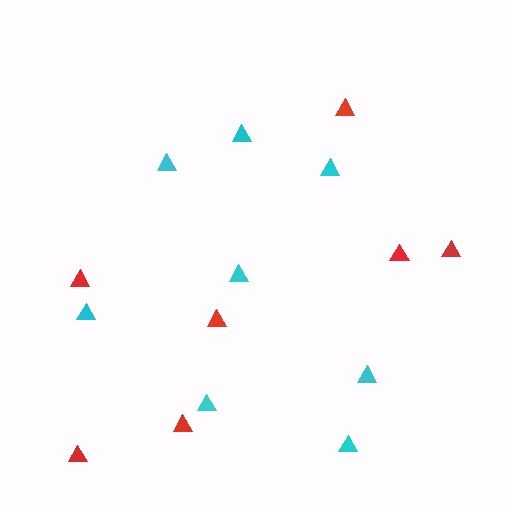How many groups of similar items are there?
There are 2 groups: one group of cyan triangles (8) and one group of red triangles (7).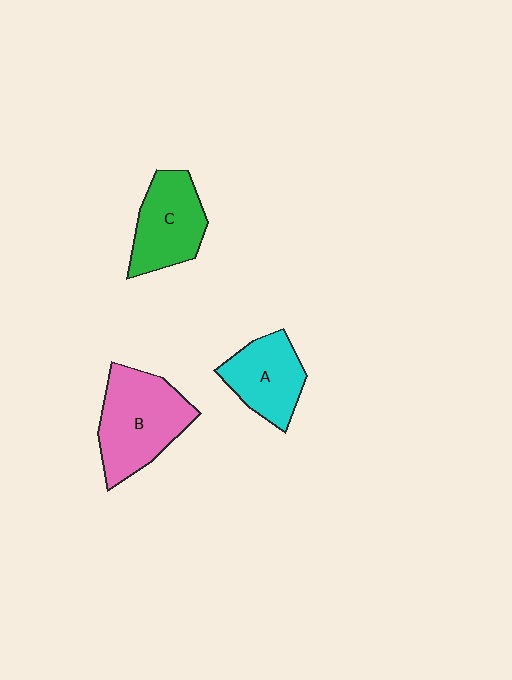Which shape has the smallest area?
Shape A (cyan).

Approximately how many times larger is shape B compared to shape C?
Approximately 1.3 times.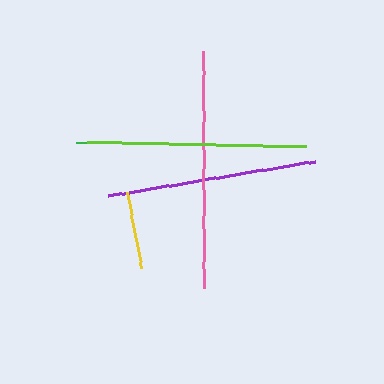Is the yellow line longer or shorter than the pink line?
The pink line is longer than the yellow line.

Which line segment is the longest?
The pink line is the longest at approximately 238 pixels.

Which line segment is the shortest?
The yellow line is the shortest at approximately 78 pixels.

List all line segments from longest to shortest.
From longest to shortest: pink, lime, purple, green, yellow.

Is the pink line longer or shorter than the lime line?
The pink line is longer than the lime line.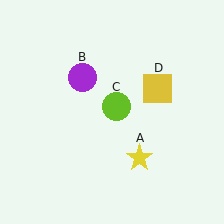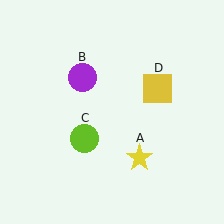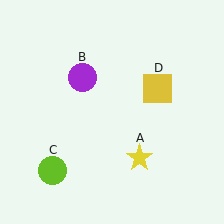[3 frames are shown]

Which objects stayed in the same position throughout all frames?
Yellow star (object A) and purple circle (object B) and yellow square (object D) remained stationary.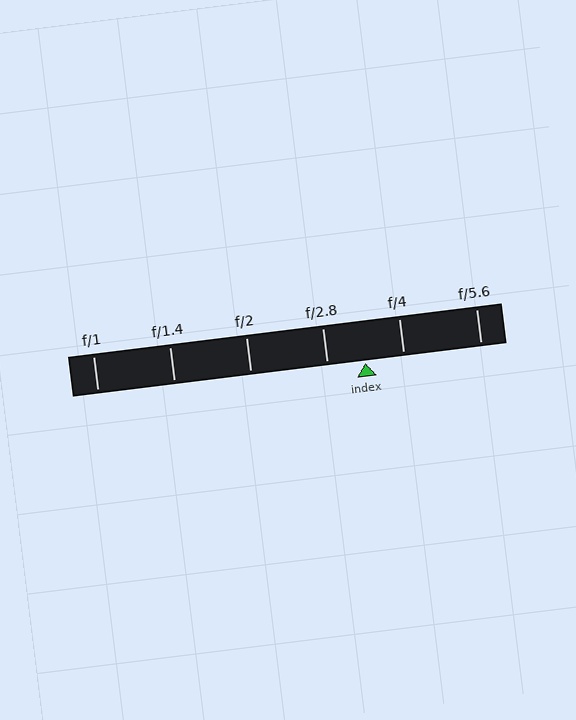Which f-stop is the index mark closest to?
The index mark is closest to f/2.8.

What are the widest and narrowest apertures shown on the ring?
The widest aperture shown is f/1 and the narrowest is f/5.6.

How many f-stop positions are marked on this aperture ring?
There are 6 f-stop positions marked.